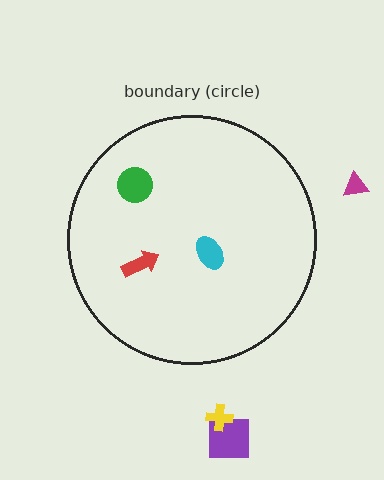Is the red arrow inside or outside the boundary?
Inside.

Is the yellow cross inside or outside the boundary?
Outside.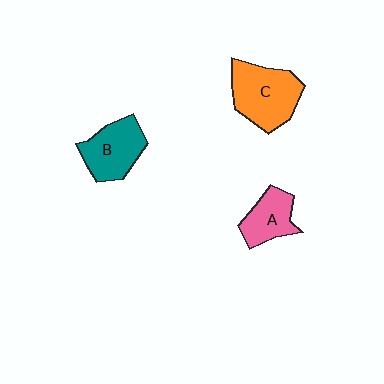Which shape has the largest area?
Shape C (orange).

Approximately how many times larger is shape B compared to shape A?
Approximately 1.3 times.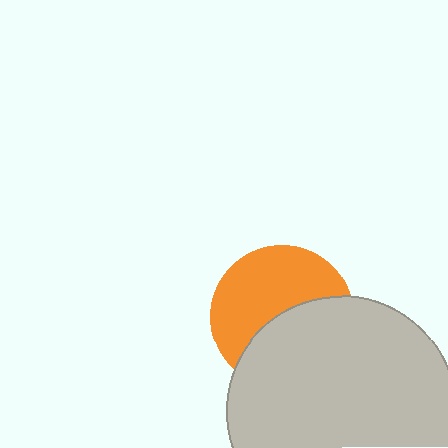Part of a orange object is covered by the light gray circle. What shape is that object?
It is a circle.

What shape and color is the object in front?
The object in front is a light gray circle.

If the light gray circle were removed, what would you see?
You would see the complete orange circle.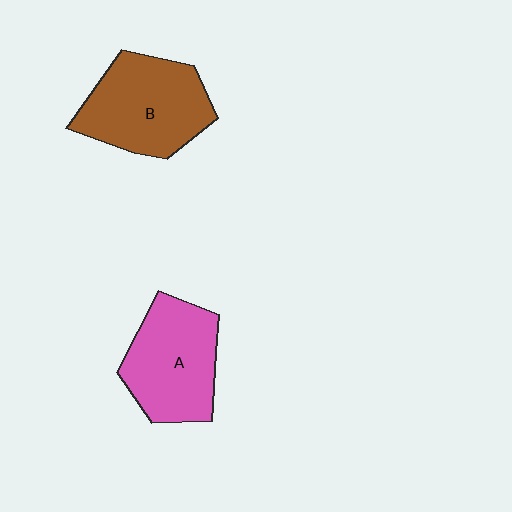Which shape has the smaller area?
Shape A (pink).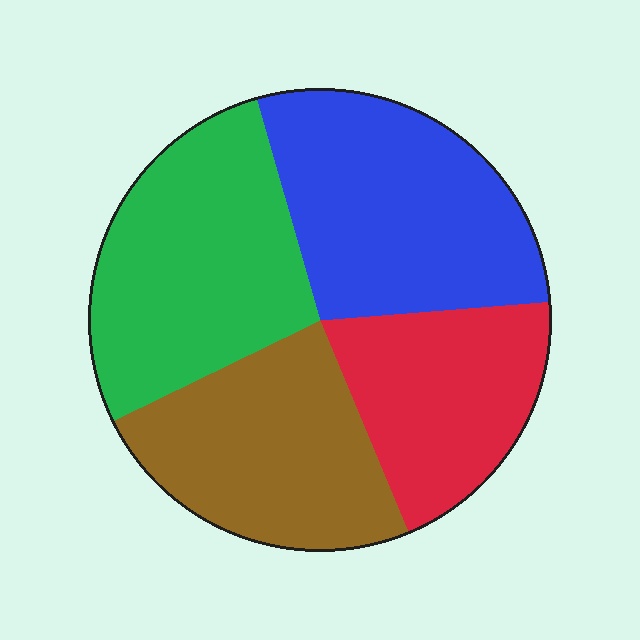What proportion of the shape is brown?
Brown takes up about one quarter (1/4) of the shape.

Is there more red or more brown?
Brown.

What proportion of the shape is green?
Green takes up between a sixth and a third of the shape.